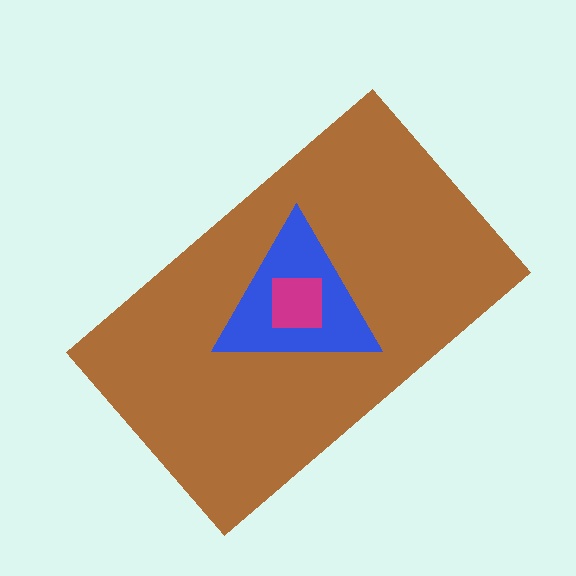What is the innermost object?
The magenta square.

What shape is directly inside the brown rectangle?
The blue triangle.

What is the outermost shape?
The brown rectangle.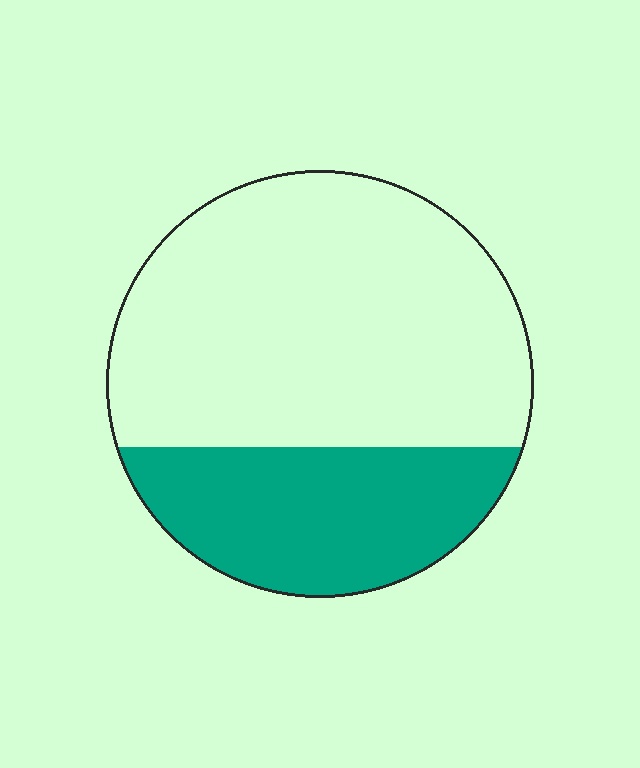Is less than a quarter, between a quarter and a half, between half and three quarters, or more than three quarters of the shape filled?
Between a quarter and a half.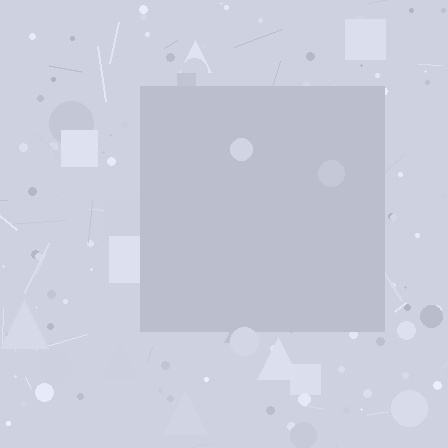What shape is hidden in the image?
A square is hidden in the image.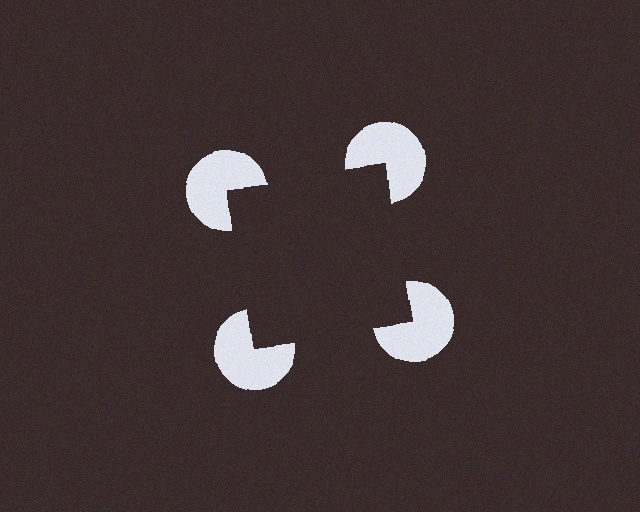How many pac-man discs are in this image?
There are 4 — one at each vertex of the illusory square.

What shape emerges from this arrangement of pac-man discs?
An illusory square — its edges are inferred from the aligned wedge cuts in the pac-man discs, not physically drawn.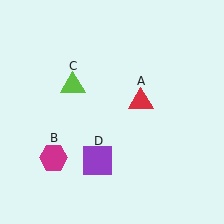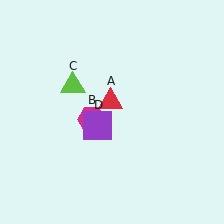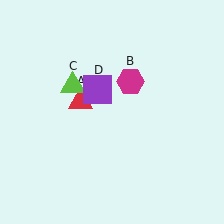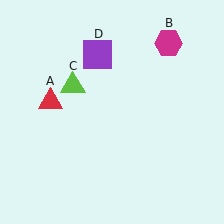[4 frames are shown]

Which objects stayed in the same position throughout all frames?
Lime triangle (object C) remained stationary.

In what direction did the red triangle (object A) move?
The red triangle (object A) moved left.